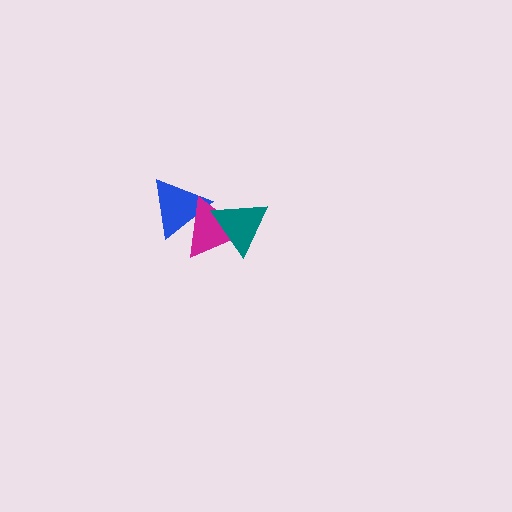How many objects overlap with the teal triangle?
1 object overlaps with the teal triangle.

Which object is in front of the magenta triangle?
The teal triangle is in front of the magenta triangle.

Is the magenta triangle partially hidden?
Yes, it is partially covered by another shape.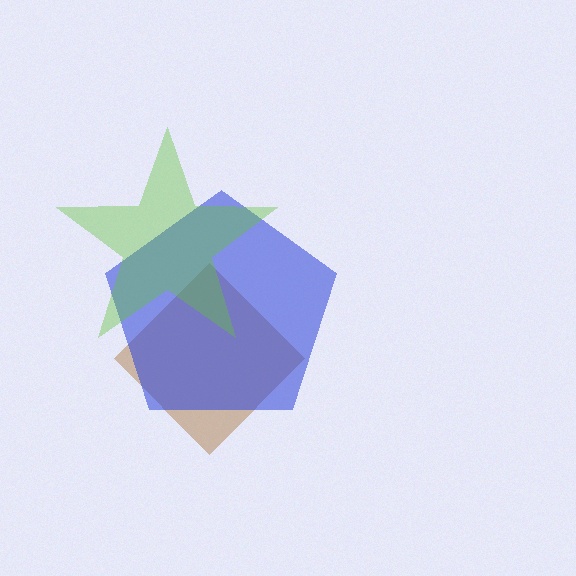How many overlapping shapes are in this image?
There are 3 overlapping shapes in the image.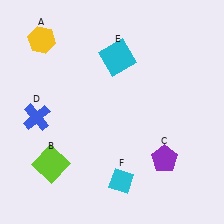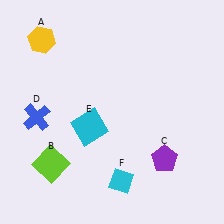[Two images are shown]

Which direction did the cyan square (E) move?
The cyan square (E) moved down.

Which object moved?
The cyan square (E) moved down.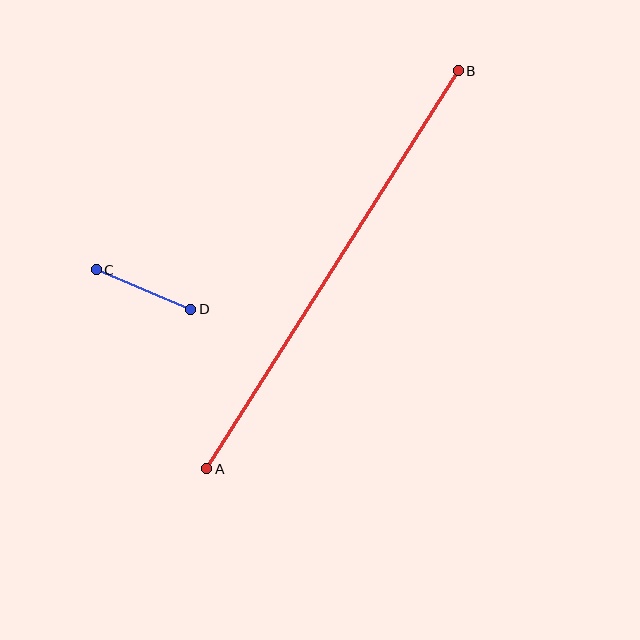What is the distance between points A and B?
The distance is approximately 471 pixels.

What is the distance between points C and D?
The distance is approximately 102 pixels.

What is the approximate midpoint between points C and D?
The midpoint is at approximately (143, 289) pixels.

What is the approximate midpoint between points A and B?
The midpoint is at approximately (332, 270) pixels.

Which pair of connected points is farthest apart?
Points A and B are farthest apart.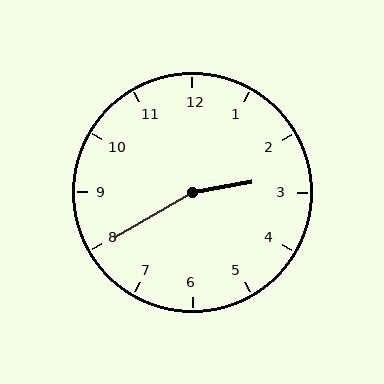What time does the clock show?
2:40.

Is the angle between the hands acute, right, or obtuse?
It is obtuse.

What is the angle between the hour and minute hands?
Approximately 160 degrees.